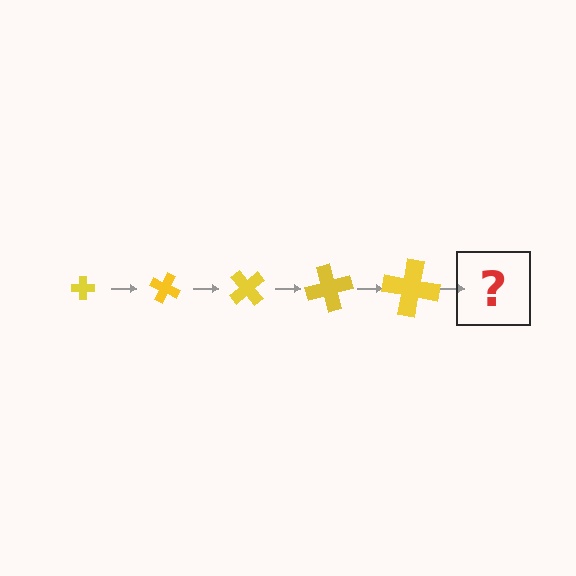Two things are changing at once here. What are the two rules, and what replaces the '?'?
The two rules are that the cross grows larger each step and it rotates 25 degrees each step. The '?' should be a cross, larger than the previous one and rotated 125 degrees from the start.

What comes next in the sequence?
The next element should be a cross, larger than the previous one and rotated 125 degrees from the start.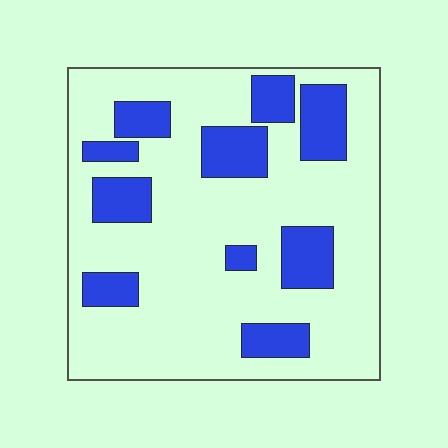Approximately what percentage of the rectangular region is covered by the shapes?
Approximately 25%.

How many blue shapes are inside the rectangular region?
10.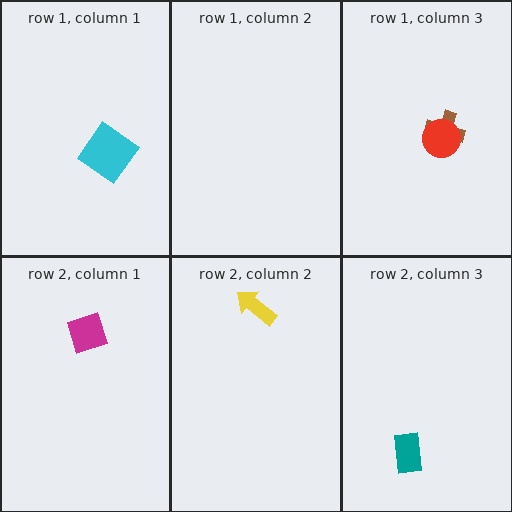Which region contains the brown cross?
The row 1, column 3 region.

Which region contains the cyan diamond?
The row 1, column 1 region.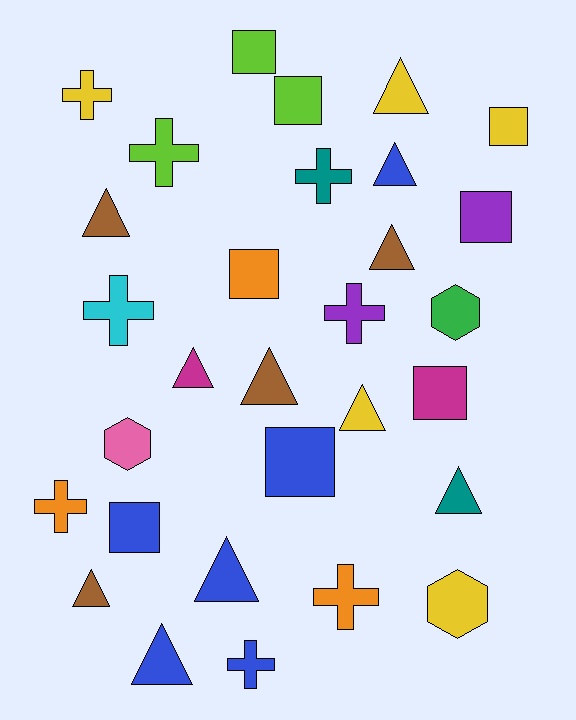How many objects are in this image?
There are 30 objects.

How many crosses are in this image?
There are 8 crosses.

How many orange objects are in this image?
There are 3 orange objects.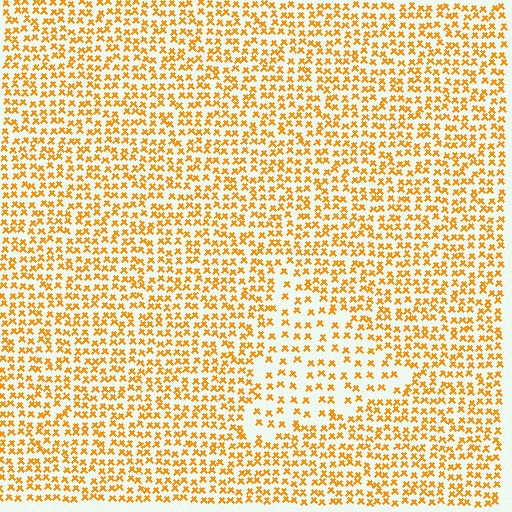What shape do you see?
I see a triangle.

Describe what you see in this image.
The image contains small orange elements arranged at two different densities. A triangle-shaped region is visible where the elements are less densely packed than the surrounding area.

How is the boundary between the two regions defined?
The boundary is defined by a change in element density (approximately 1.9x ratio). All elements are the same color, size, and shape.